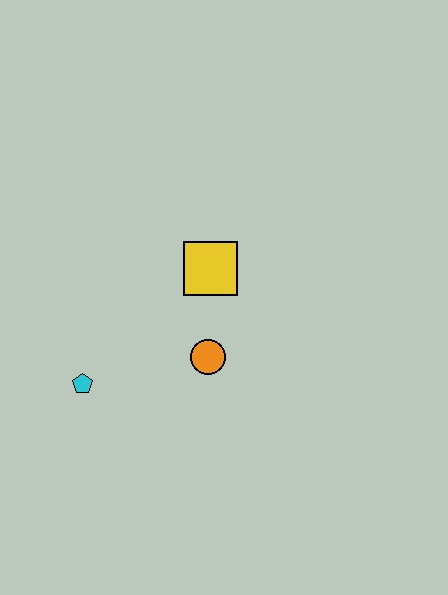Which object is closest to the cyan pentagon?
The orange circle is closest to the cyan pentagon.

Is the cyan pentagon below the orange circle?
Yes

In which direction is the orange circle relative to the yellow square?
The orange circle is below the yellow square.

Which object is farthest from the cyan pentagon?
The yellow square is farthest from the cyan pentagon.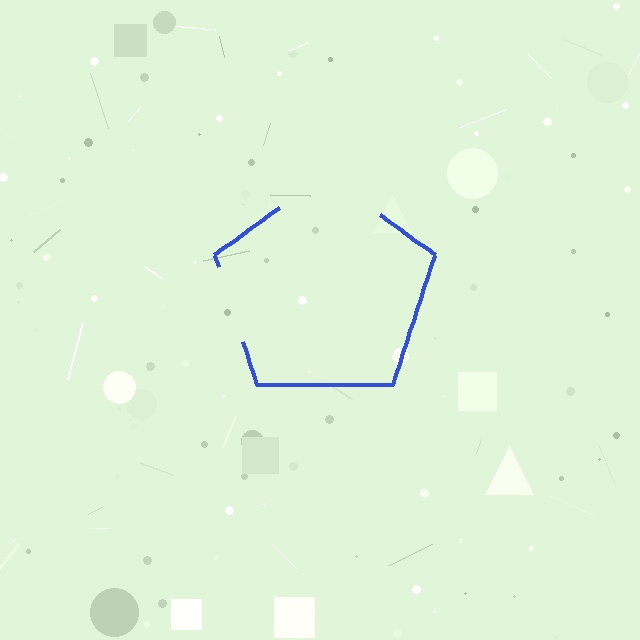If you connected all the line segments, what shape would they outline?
They would outline a pentagon.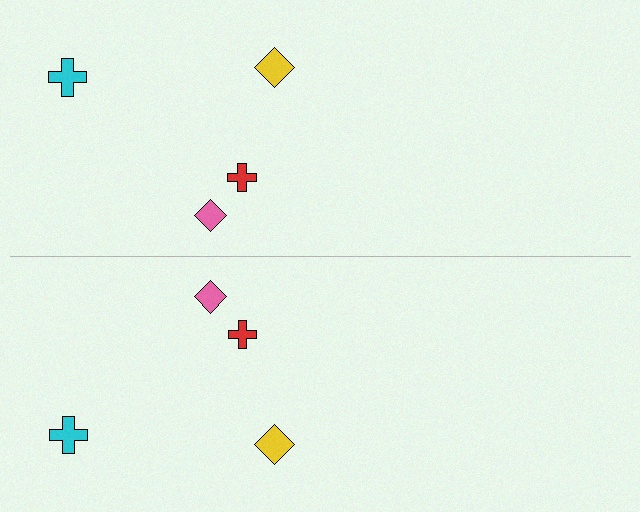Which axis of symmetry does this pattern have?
The pattern has a horizontal axis of symmetry running through the center of the image.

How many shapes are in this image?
There are 8 shapes in this image.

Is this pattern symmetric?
Yes, this pattern has bilateral (reflection) symmetry.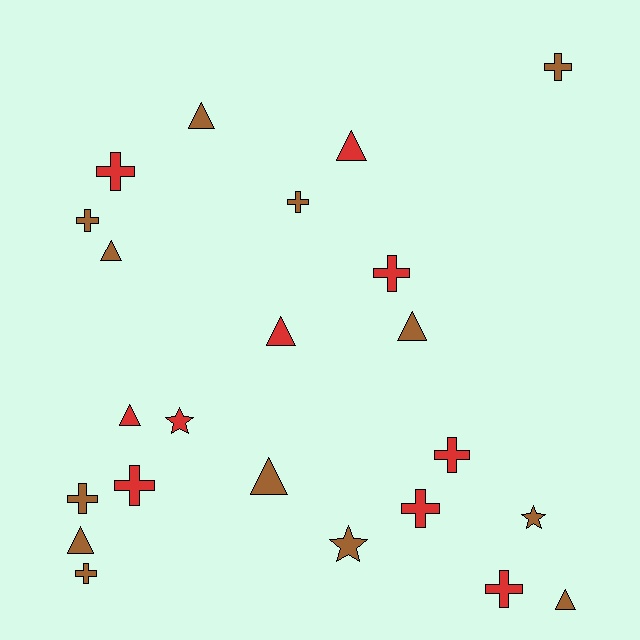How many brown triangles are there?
There are 6 brown triangles.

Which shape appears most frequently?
Cross, with 11 objects.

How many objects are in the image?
There are 23 objects.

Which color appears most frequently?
Brown, with 13 objects.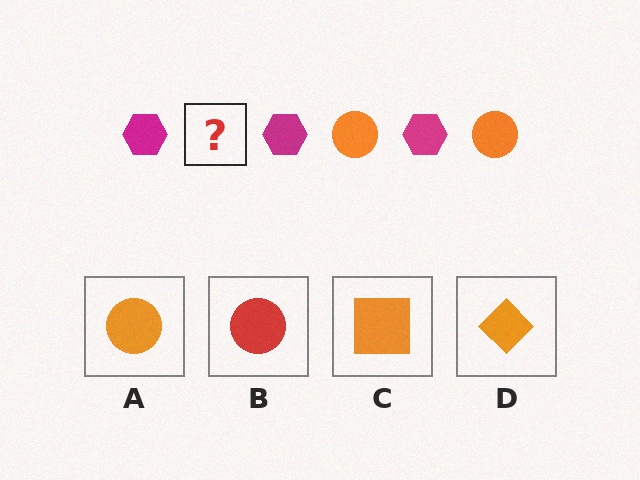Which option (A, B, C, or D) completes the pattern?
A.